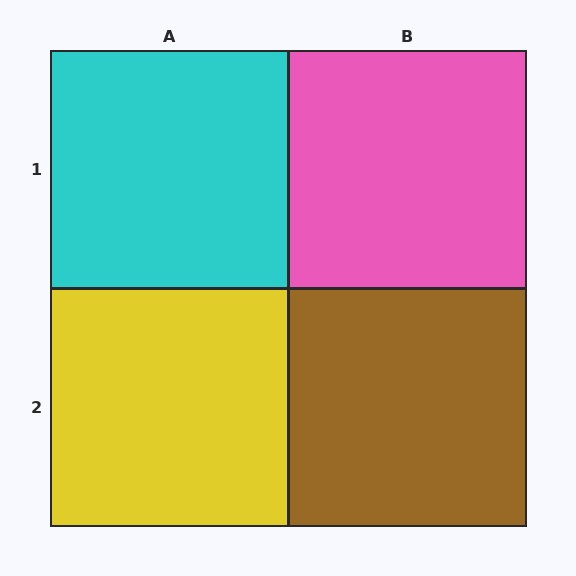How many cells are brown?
1 cell is brown.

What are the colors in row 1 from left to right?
Cyan, pink.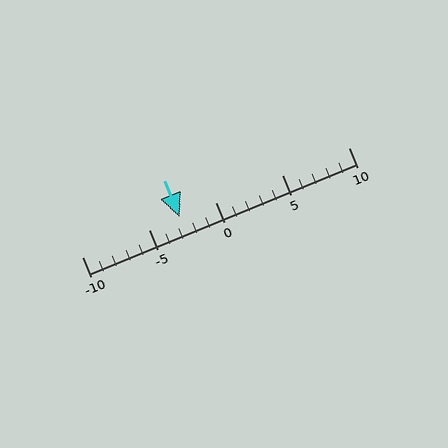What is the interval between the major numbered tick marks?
The major tick marks are spaced 5 units apart.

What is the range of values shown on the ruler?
The ruler shows values from -10 to 10.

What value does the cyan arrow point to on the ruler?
The cyan arrow points to approximately -3.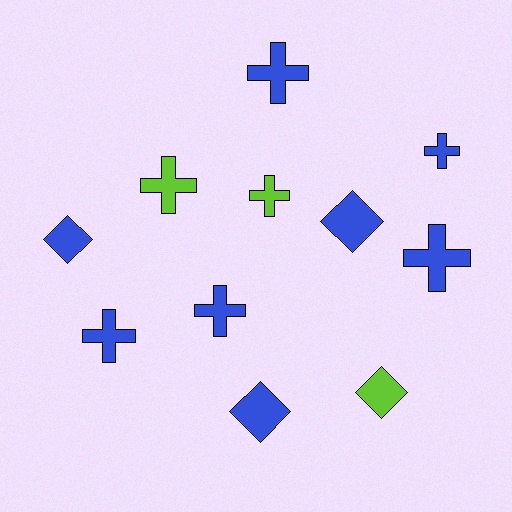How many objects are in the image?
There are 11 objects.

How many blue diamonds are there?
There are 3 blue diamonds.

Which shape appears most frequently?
Cross, with 7 objects.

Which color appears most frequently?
Blue, with 8 objects.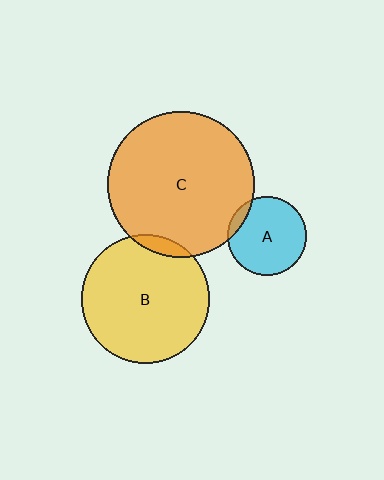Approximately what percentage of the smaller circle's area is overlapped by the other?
Approximately 10%.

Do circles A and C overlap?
Yes.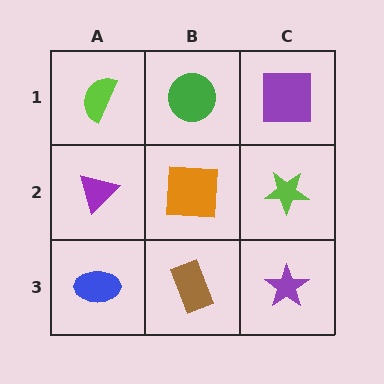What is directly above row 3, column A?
A purple triangle.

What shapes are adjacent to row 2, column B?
A green circle (row 1, column B), a brown rectangle (row 3, column B), a purple triangle (row 2, column A), a lime star (row 2, column C).